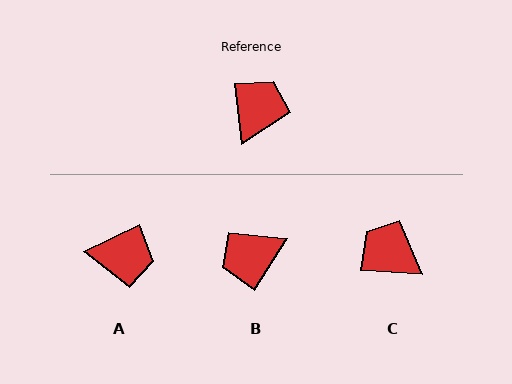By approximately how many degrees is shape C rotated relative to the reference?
Approximately 80 degrees counter-clockwise.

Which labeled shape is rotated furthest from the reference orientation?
B, about 141 degrees away.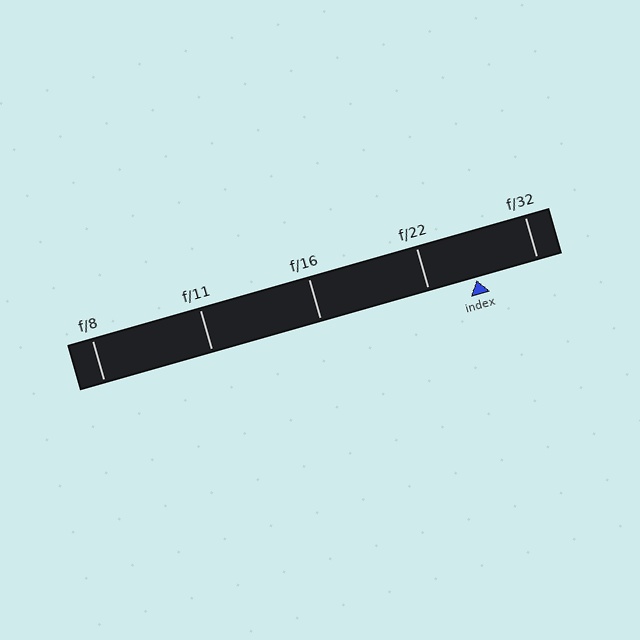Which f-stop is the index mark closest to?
The index mark is closest to f/22.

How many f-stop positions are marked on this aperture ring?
There are 5 f-stop positions marked.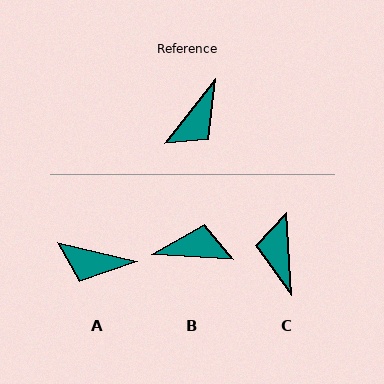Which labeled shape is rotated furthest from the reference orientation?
C, about 138 degrees away.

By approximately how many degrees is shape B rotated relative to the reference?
Approximately 125 degrees counter-clockwise.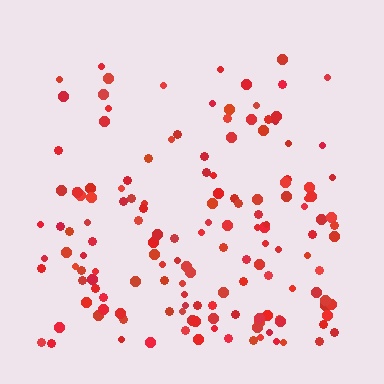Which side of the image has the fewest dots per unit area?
The top.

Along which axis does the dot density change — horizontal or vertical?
Vertical.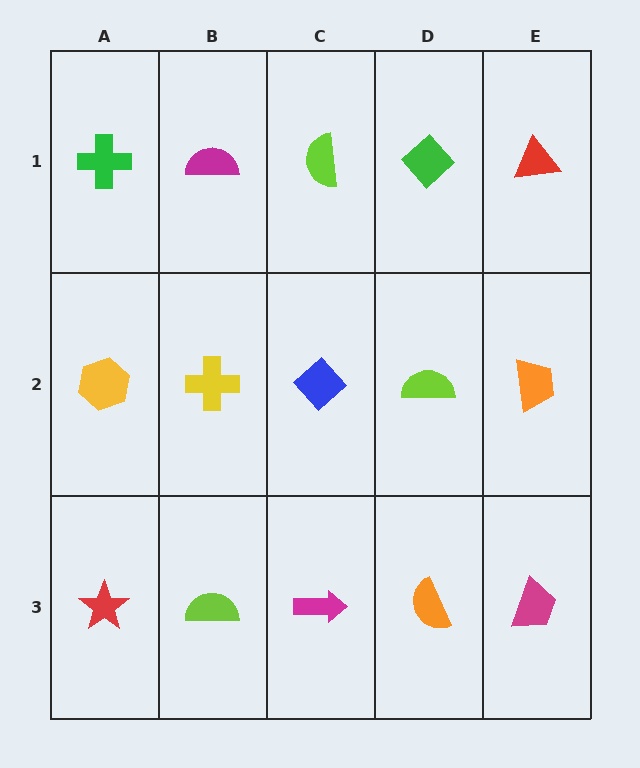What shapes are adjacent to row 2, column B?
A magenta semicircle (row 1, column B), a lime semicircle (row 3, column B), a yellow hexagon (row 2, column A), a blue diamond (row 2, column C).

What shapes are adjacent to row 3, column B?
A yellow cross (row 2, column B), a red star (row 3, column A), a magenta arrow (row 3, column C).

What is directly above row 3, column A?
A yellow hexagon.